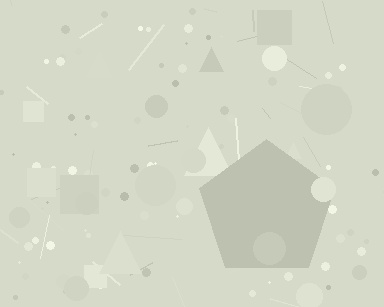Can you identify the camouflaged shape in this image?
The camouflaged shape is a pentagon.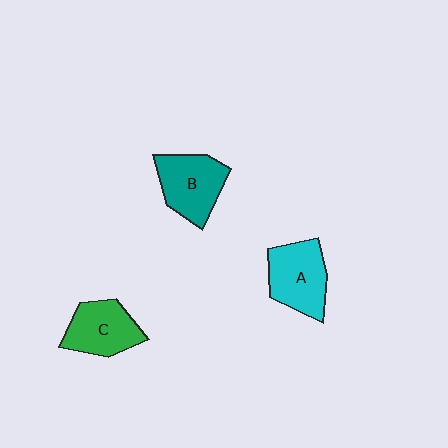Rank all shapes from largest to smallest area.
From largest to smallest: A (cyan), B (teal), C (green).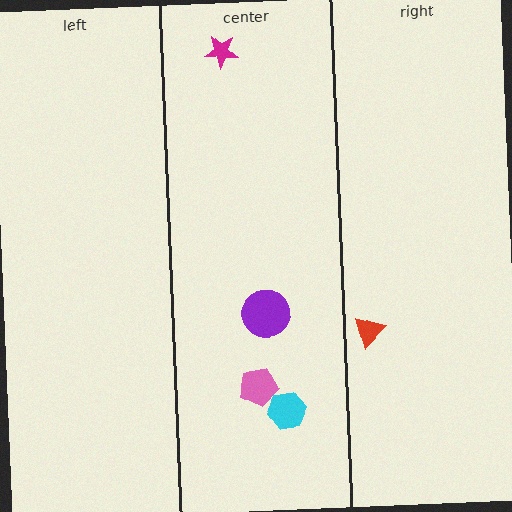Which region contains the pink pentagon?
The center region.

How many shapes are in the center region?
4.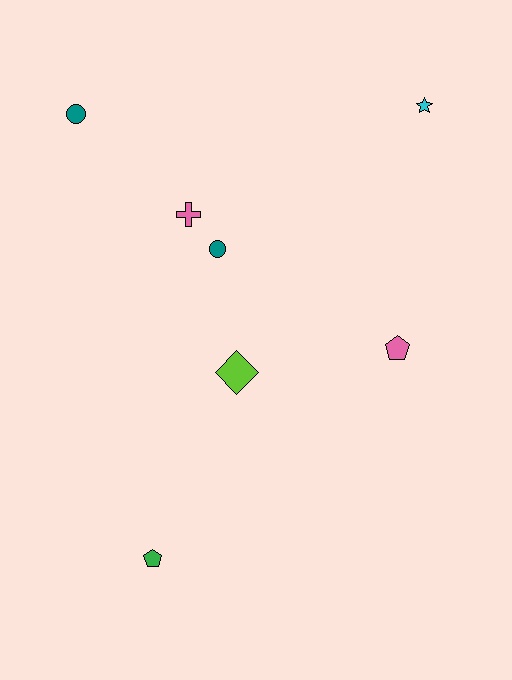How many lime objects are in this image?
There is 1 lime object.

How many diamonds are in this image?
There is 1 diamond.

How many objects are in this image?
There are 7 objects.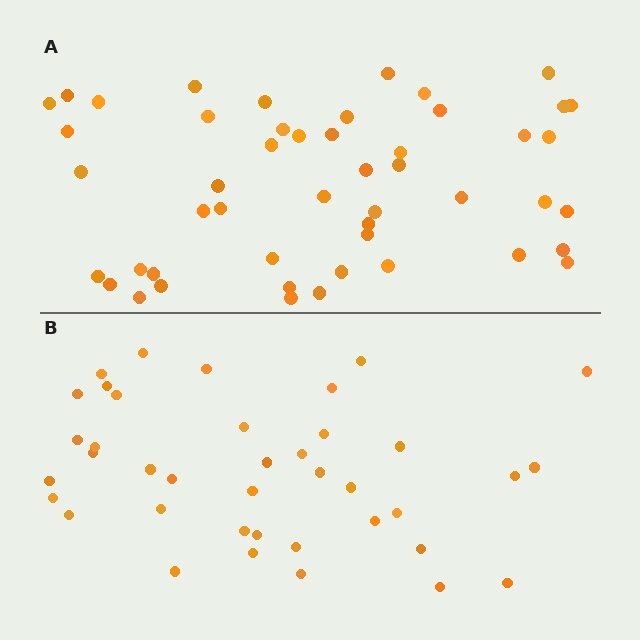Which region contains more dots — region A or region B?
Region A (the top region) has more dots.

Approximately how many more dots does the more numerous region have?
Region A has roughly 10 or so more dots than region B.